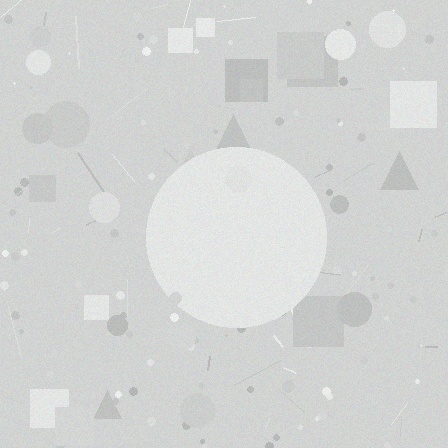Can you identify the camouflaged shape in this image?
The camouflaged shape is a circle.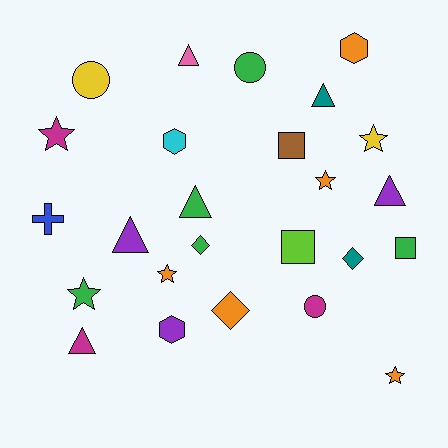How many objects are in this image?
There are 25 objects.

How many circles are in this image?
There are 3 circles.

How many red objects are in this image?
There are no red objects.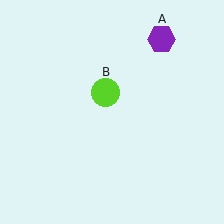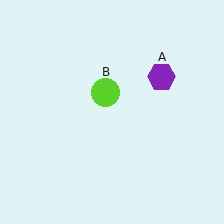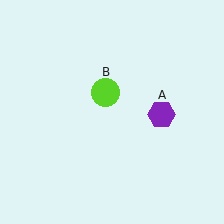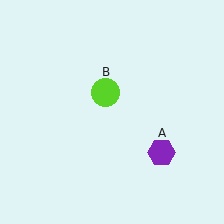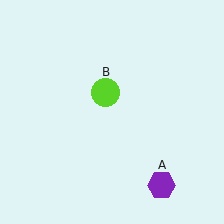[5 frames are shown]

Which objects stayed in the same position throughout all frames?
Lime circle (object B) remained stationary.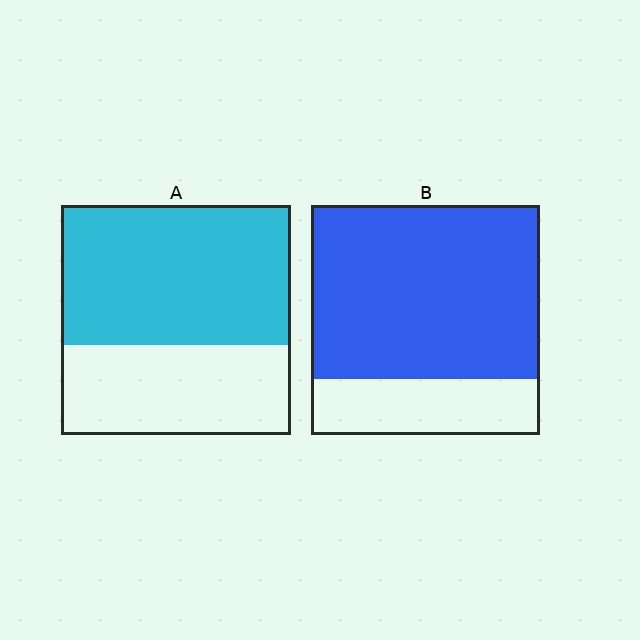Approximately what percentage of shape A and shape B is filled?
A is approximately 60% and B is approximately 75%.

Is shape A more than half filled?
Yes.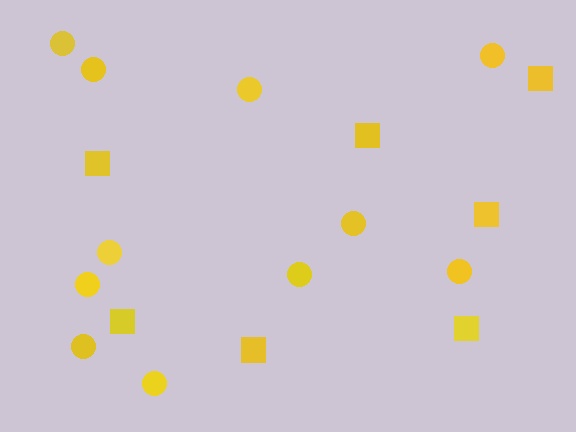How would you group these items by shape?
There are 2 groups: one group of squares (7) and one group of circles (11).